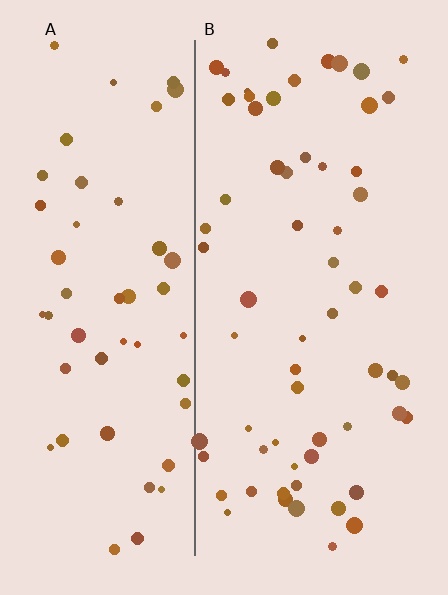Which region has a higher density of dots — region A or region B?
B (the right).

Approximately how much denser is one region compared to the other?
Approximately 1.2× — region B over region A.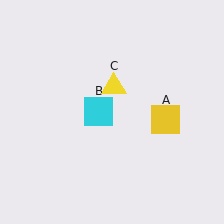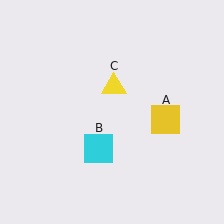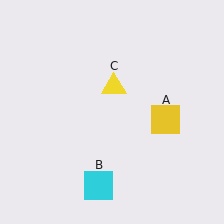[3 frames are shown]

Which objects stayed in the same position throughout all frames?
Yellow square (object A) and yellow triangle (object C) remained stationary.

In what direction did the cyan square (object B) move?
The cyan square (object B) moved down.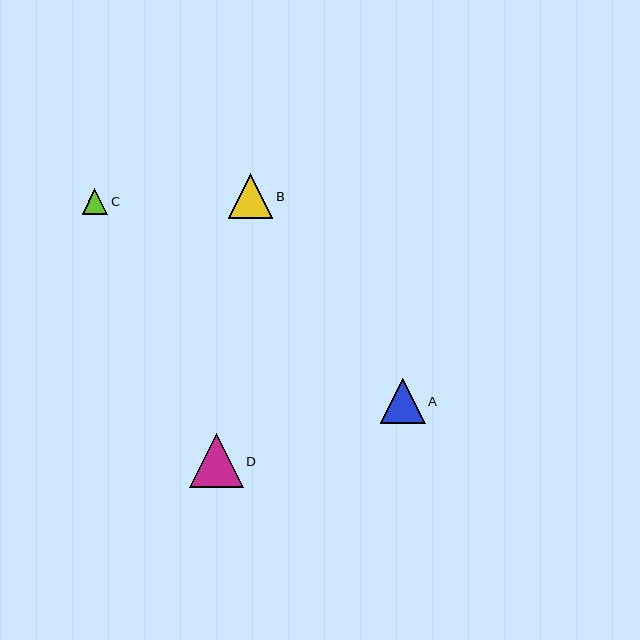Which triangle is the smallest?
Triangle C is the smallest with a size of approximately 26 pixels.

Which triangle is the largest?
Triangle D is the largest with a size of approximately 54 pixels.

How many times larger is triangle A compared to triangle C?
Triangle A is approximately 1.8 times the size of triangle C.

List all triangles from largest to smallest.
From largest to smallest: D, A, B, C.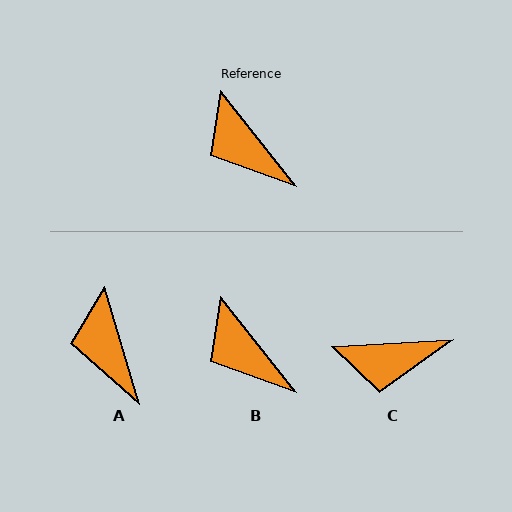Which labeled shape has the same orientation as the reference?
B.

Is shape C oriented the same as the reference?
No, it is off by about 55 degrees.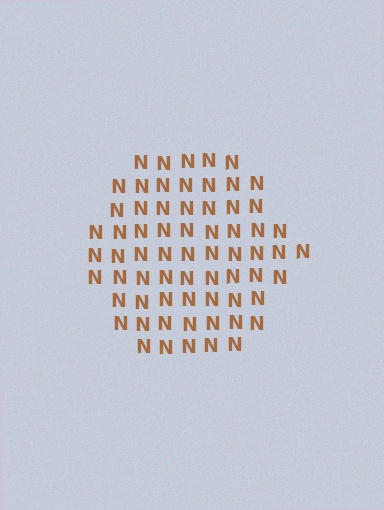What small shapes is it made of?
It is made of small letter N's.